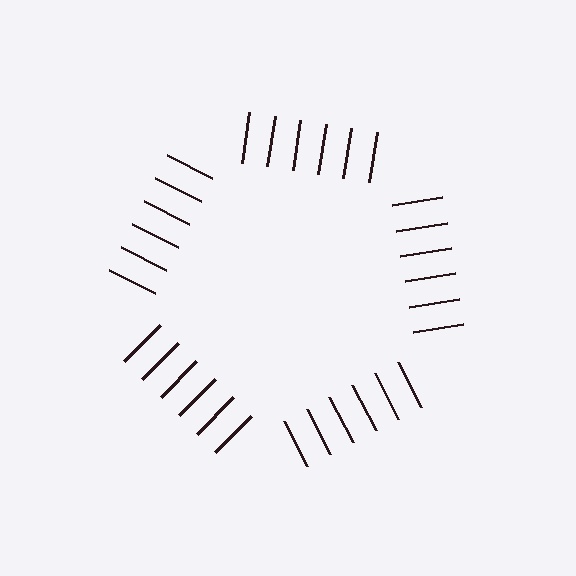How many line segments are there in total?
30 — 6 along each of the 5 edges.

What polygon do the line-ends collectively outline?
An illusory pentagon — the line segments terminate on its edges but no continuous stroke is drawn.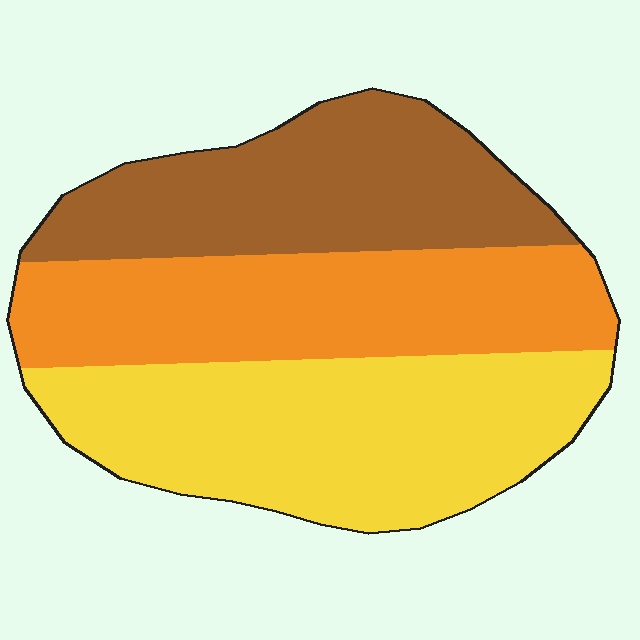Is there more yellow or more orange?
Yellow.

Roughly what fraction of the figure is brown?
Brown takes up about one third (1/3) of the figure.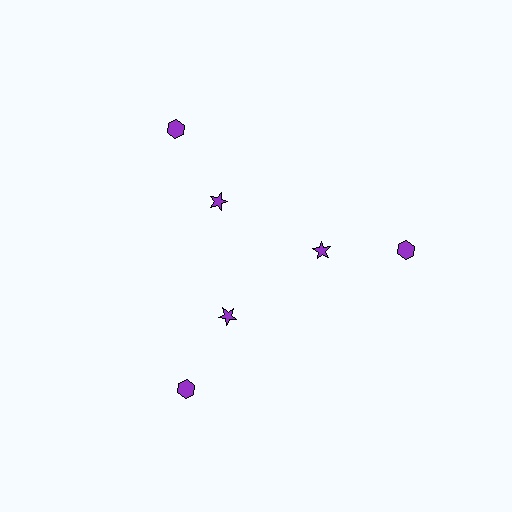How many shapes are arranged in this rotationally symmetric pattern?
There are 6 shapes, arranged in 3 groups of 2.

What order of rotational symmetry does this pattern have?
This pattern has 3-fold rotational symmetry.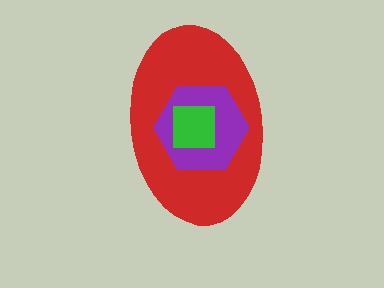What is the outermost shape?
The red ellipse.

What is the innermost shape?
The green square.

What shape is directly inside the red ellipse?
The purple hexagon.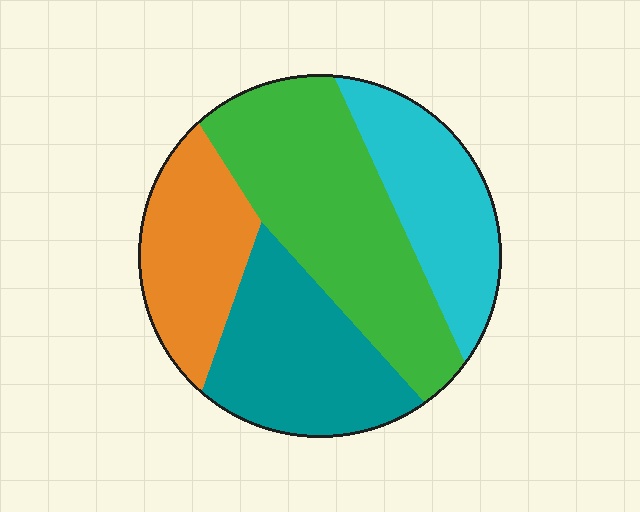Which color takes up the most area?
Green, at roughly 35%.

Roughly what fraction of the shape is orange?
Orange takes up about one fifth (1/5) of the shape.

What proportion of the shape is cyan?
Cyan covers around 20% of the shape.